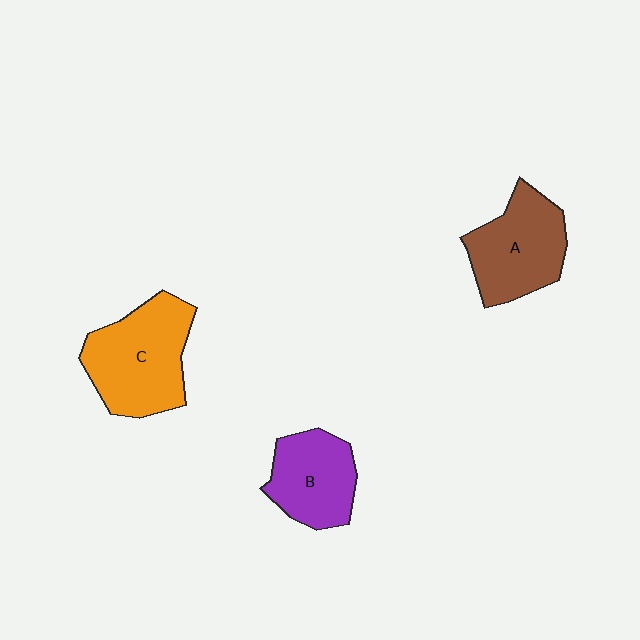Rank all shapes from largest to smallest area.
From largest to smallest: C (orange), A (brown), B (purple).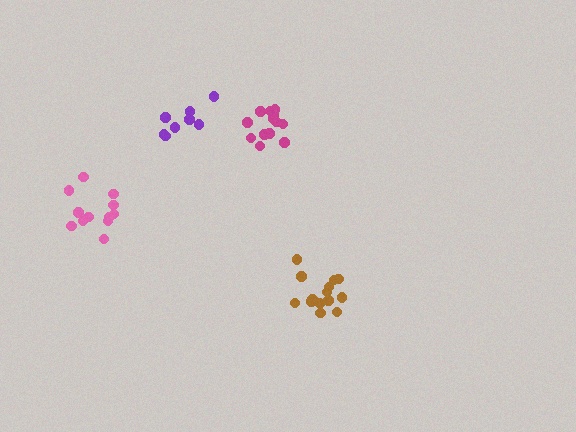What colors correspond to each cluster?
The clusters are colored: magenta, pink, brown, purple.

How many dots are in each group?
Group 1: 13 dots, Group 2: 12 dots, Group 3: 14 dots, Group 4: 8 dots (47 total).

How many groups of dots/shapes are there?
There are 4 groups.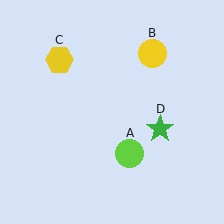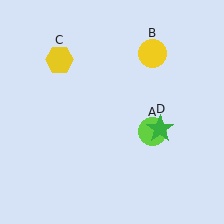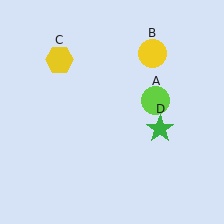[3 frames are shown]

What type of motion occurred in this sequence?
The lime circle (object A) rotated counterclockwise around the center of the scene.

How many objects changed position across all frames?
1 object changed position: lime circle (object A).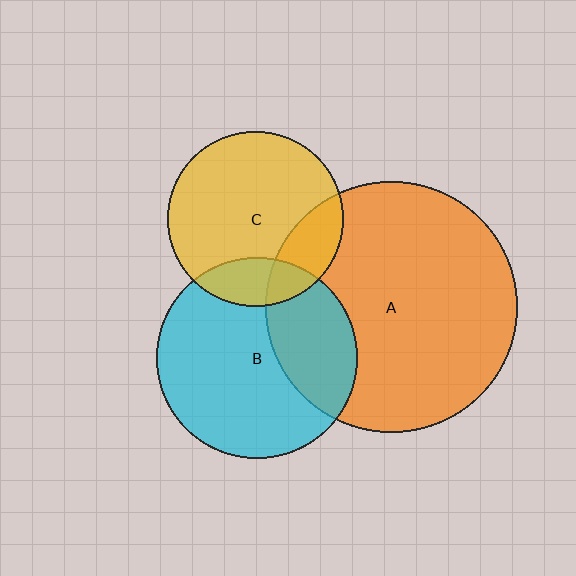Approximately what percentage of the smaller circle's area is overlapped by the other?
Approximately 30%.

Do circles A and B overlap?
Yes.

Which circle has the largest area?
Circle A (orange).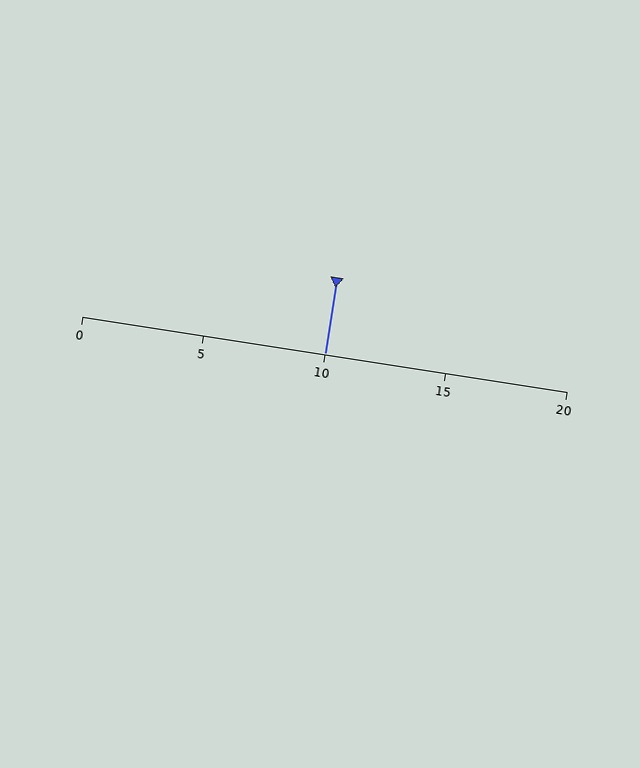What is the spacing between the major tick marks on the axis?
The major ticks are spaced 5 apart.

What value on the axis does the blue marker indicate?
The marker indicates approximately 10.